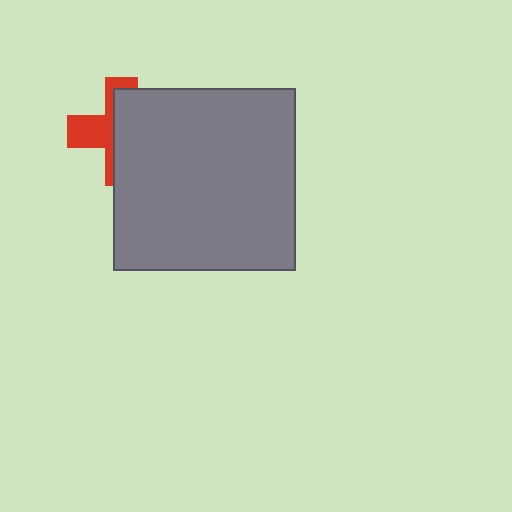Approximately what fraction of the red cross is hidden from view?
Roughly 61% of the red cross is hidden behind the gray square.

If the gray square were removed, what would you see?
You would see the complete red cross.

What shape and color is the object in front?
The object in front is a gray square.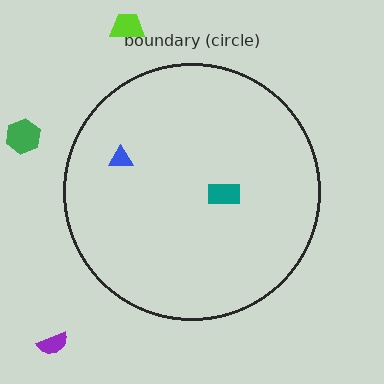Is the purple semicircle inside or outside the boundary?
Outside.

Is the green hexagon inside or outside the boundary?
Outside.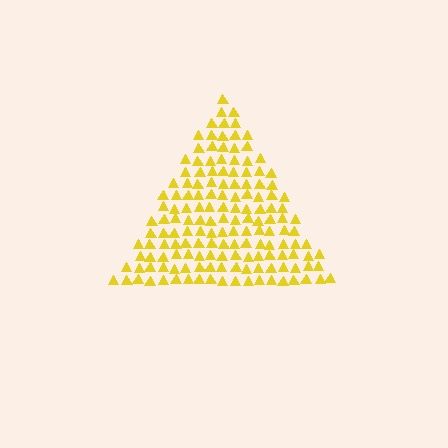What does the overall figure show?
The overall figure shows a triangle.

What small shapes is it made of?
It is made of small triangles.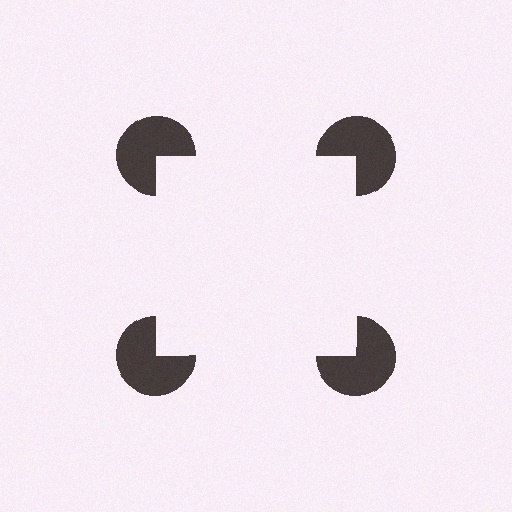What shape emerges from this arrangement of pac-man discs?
An illusory square — its edges are inferred from the aligned wedge cuts in the pac-man discs, not physically drawn.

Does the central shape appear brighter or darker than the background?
It typically appears slightly brighter than the background, even though no actual brightness change is drawn.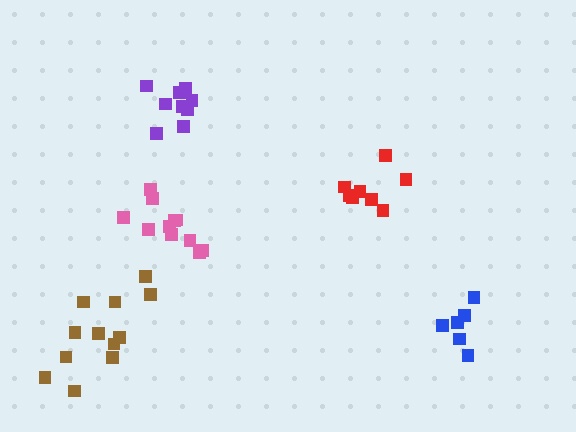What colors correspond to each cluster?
The clusters are colored: purple, brown, red, pink, blue.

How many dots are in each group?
Group 1: 9 dots, Group 2: 12 dots, Group 3: 8 dots, Group 4: 11 dots, Group 5: 6 dots (46 total).